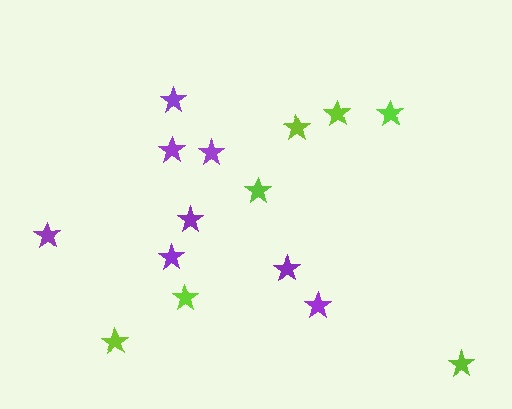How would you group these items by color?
There are 2 groups: one group of purple stars (8) and one group of lime stars (7).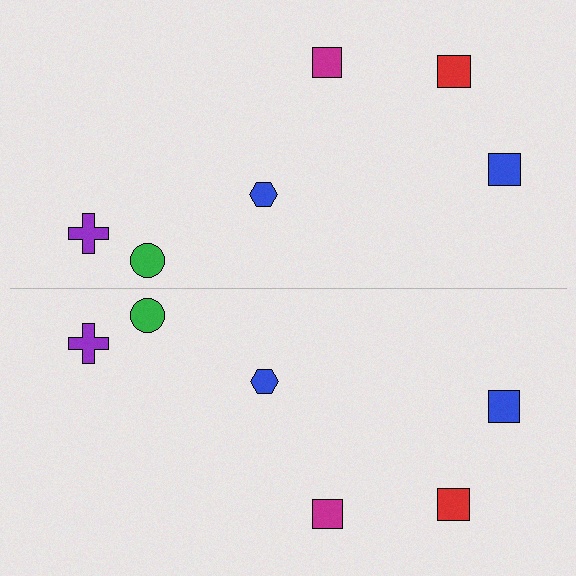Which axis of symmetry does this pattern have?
The pattern has a horizontal axis of symmetry running through the center of the image.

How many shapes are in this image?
There are 12 shapes in this image.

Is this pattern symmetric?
Yes, this pattern has bilateral (reflection) symmetry.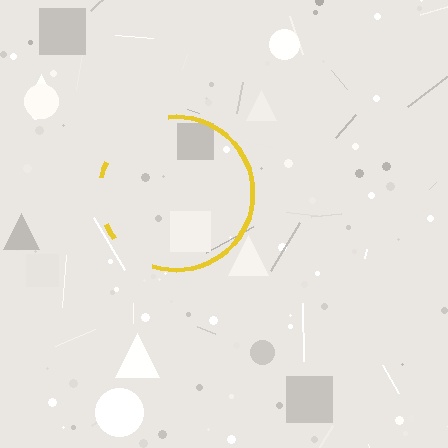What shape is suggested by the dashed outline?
The dashed outline suggests a circle.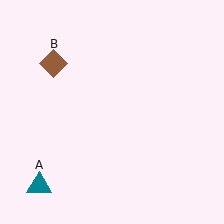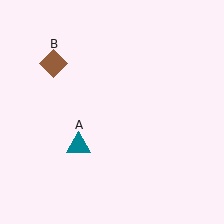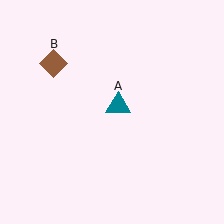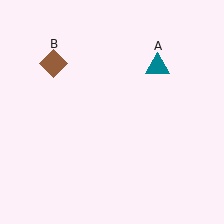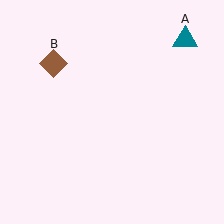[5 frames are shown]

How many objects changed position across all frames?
1 object changed position: teal triangle (object A).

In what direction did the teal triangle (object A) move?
The teal triangle (object A) moved up and to the right.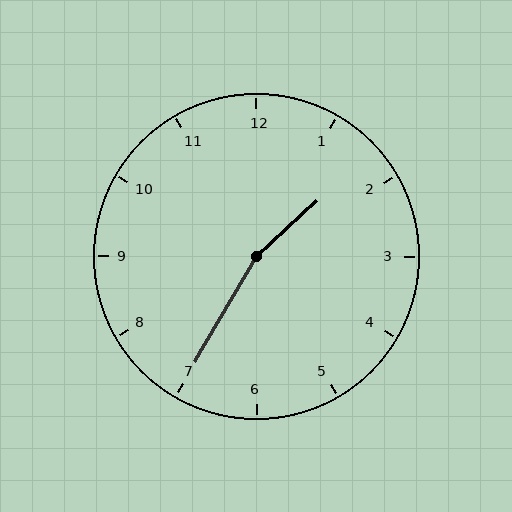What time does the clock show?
1:35.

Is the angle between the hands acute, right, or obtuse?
It is obtuse.